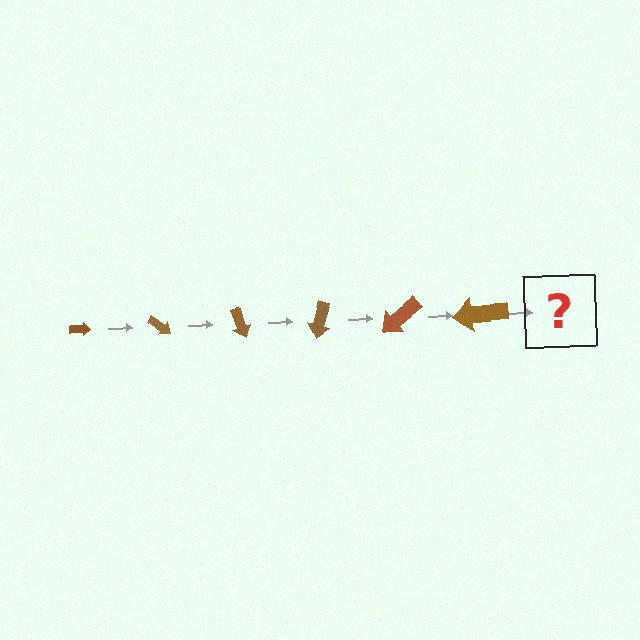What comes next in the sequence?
The next element should be an arrow, larger than the previous one and rotated 210 degrees from the start.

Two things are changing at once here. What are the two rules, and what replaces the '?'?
The two rules are that the arrow grows larger each step and it rotates 35 degrees each step. The '?' should be an arrow, larger than the previous one and rotated 210 degrees from the start.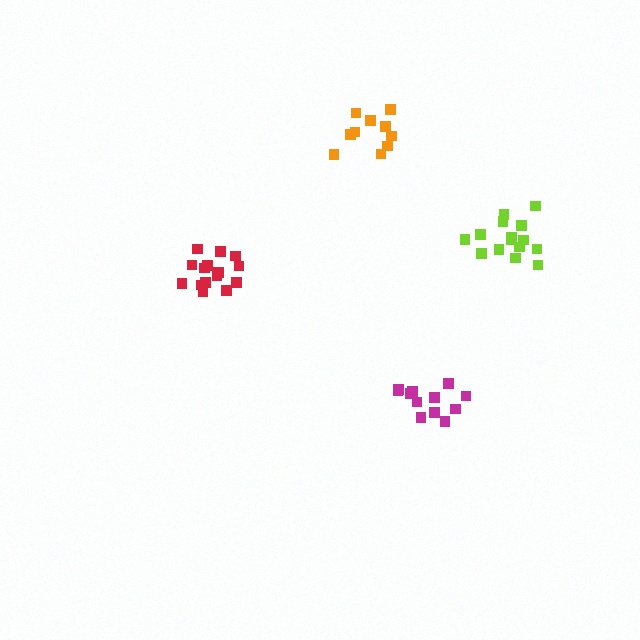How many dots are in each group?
Group 1: 13 dots, Group 2: 15 dots, Group 3: 10 dots, Group 4: 15 dots (53 total).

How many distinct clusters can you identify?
There are 4 distinct clusters.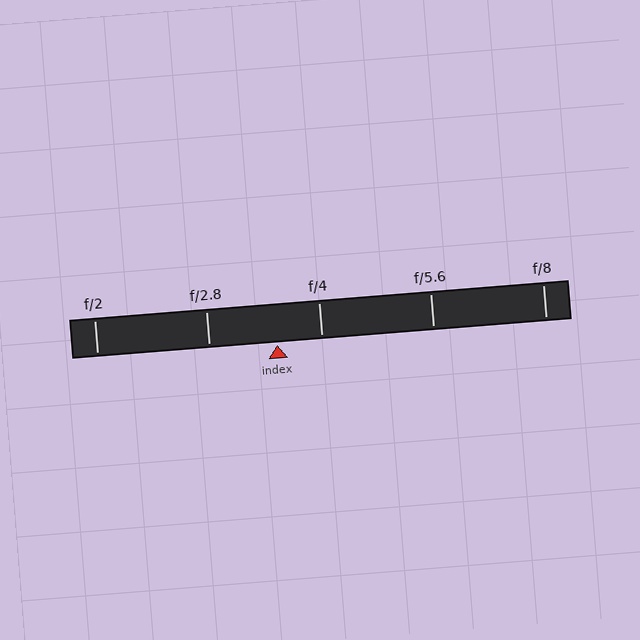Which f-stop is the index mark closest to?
The index mark is closest to f/4.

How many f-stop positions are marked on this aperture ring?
There are 5 f-stop positions marked.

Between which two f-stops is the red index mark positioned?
The index mark is between f/2.8 and f/4.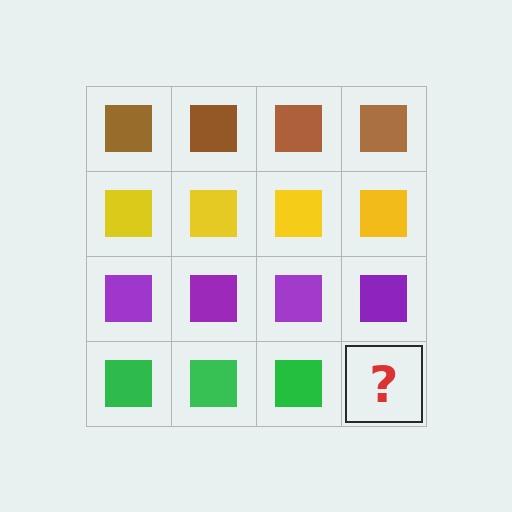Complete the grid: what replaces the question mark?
The question mark should be replaced with a green square.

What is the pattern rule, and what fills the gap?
The rule is that each row has a consistent color. The gap should be filled with a green square.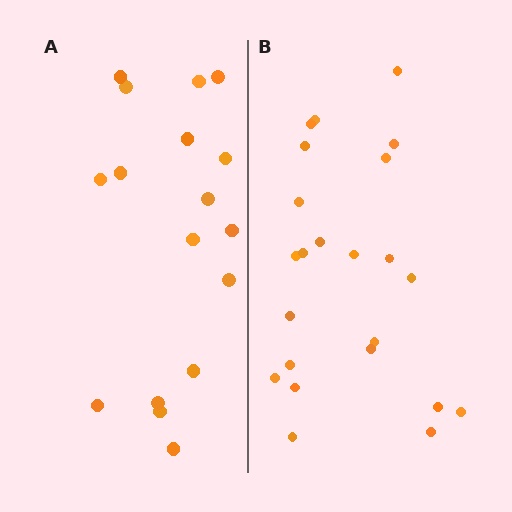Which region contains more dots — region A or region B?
Region B (the right region) has more dots.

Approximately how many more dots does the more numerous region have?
Region B has about 6 more dots than region A.